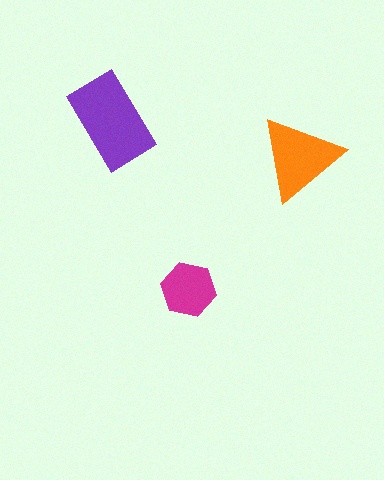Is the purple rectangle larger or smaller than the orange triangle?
Larger.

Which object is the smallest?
The magenta hexagon.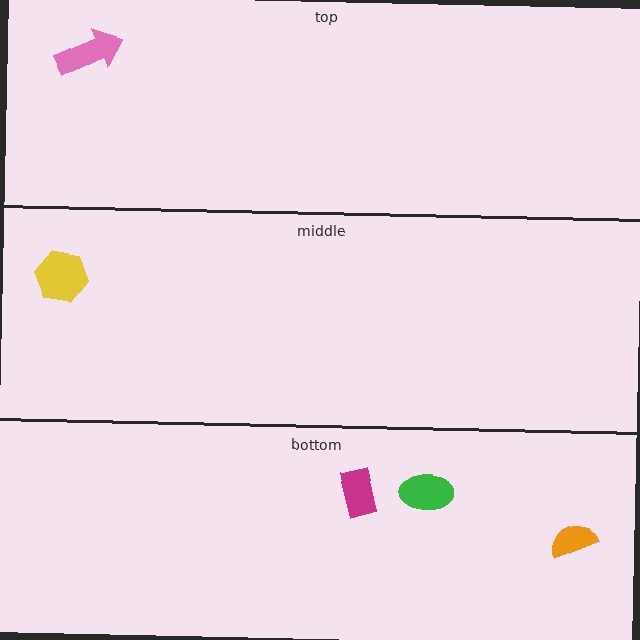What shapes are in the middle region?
The yellow hexagon.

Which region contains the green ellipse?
The bottom region.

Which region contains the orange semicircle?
The bottom region.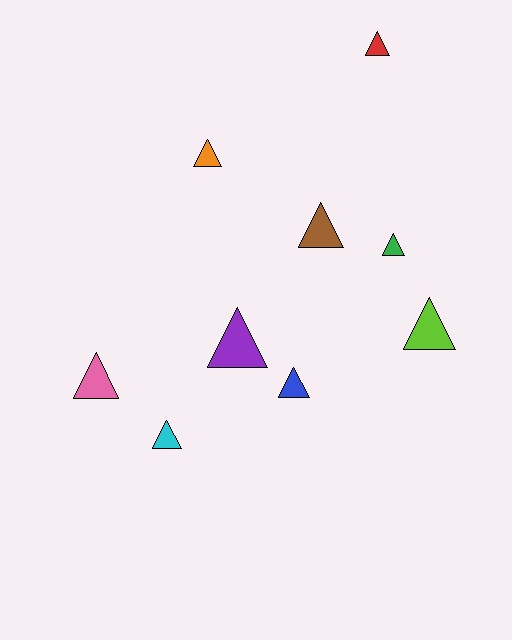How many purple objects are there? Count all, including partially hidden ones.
There is 1 purple object.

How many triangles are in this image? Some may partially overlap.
There are 9 triangles.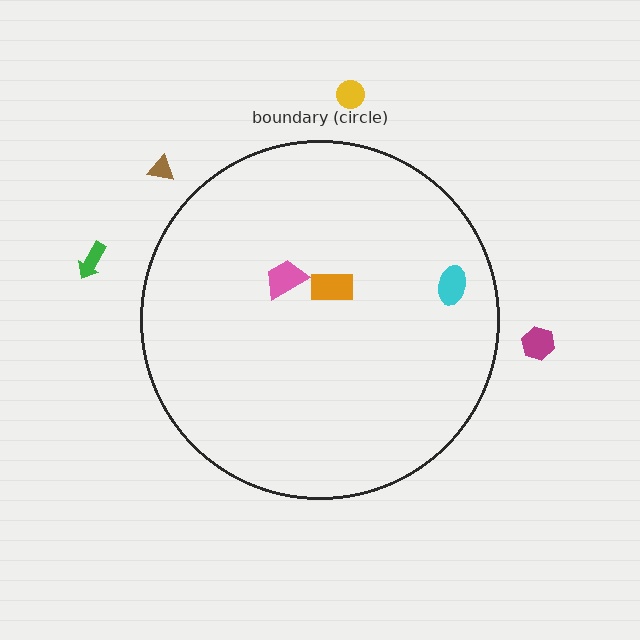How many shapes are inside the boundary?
3 inside, 4 outside.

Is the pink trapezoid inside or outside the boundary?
Inside.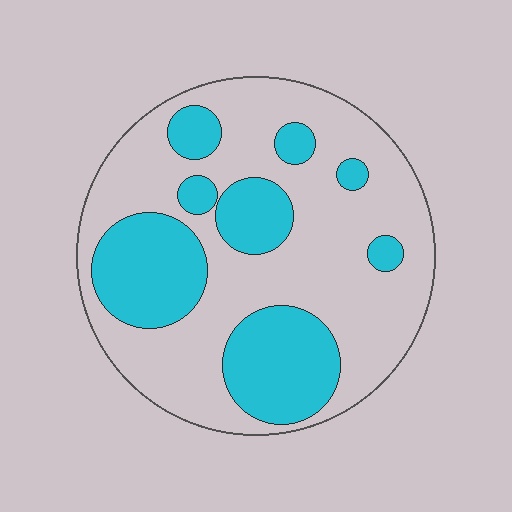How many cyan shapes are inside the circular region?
8.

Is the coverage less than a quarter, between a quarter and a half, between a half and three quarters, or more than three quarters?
Between a quarter and a half.